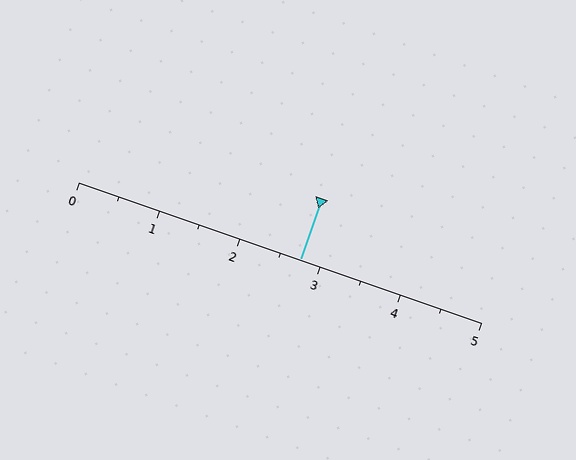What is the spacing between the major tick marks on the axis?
The major ticks are spaced 1 apart.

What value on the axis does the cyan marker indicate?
The marker indicates approximately 2.8.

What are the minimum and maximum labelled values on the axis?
The axis runs from 0 to 5.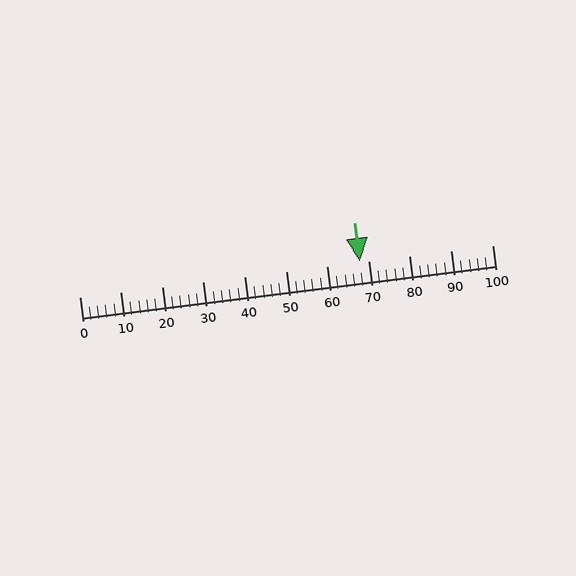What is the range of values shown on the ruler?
The ruler shows values from 0 to 100.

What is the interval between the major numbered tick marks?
The major tick marks are spaced 10 units apart.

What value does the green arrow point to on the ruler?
The green arrow points to approximately 68.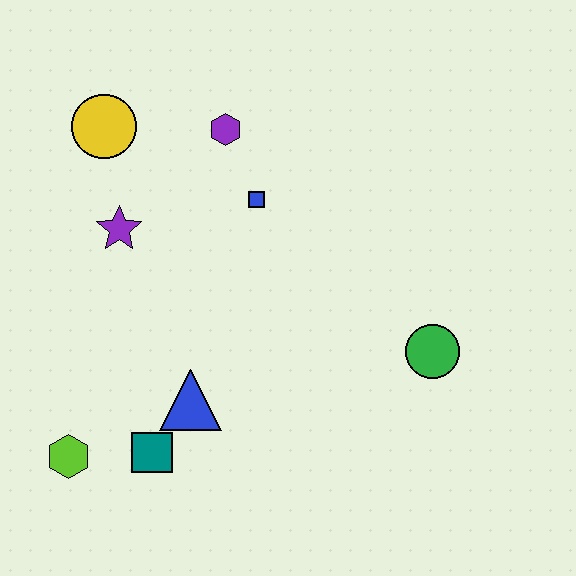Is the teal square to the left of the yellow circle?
No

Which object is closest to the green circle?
The blue square is closest to the green circle.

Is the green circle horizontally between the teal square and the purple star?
No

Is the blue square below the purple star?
No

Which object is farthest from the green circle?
The yellow circle is farthest from the green circle.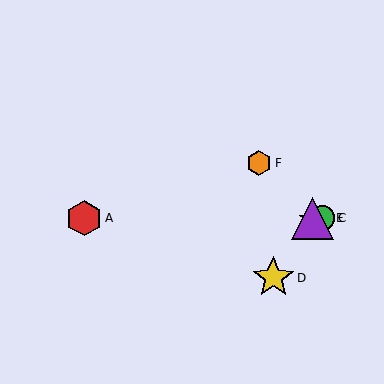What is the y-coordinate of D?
Object D is at y≈277.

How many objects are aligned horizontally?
4 objects (A, B, C, E) are aligned horizontally.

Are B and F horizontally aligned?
No, B is at y≈218 and F is at y≈163.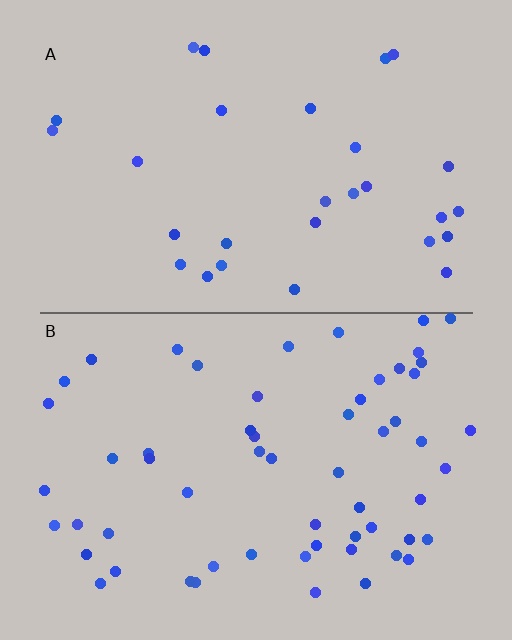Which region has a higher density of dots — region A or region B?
B (the bottom).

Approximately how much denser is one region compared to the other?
Approximately 2.0× — region B over region A.